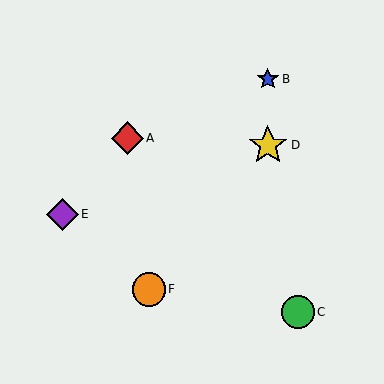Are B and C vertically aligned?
No, B is at x≈268 and C is at x≈298.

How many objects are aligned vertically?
2 objects (B, D) are aligned vertically.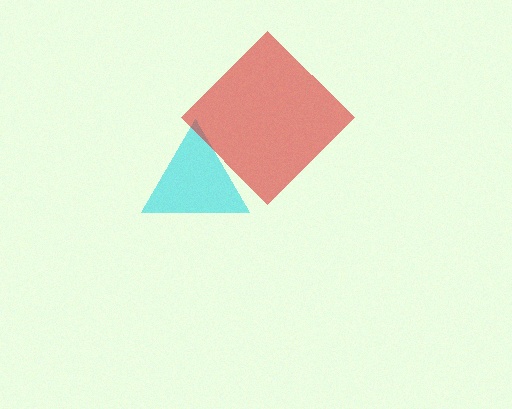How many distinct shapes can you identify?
There are 2 distinct shapes: a cyan triangle, a red diamond.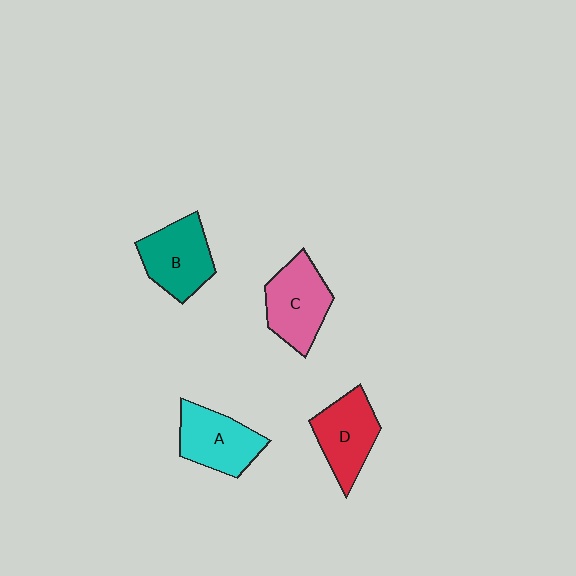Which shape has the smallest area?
Shape D (red).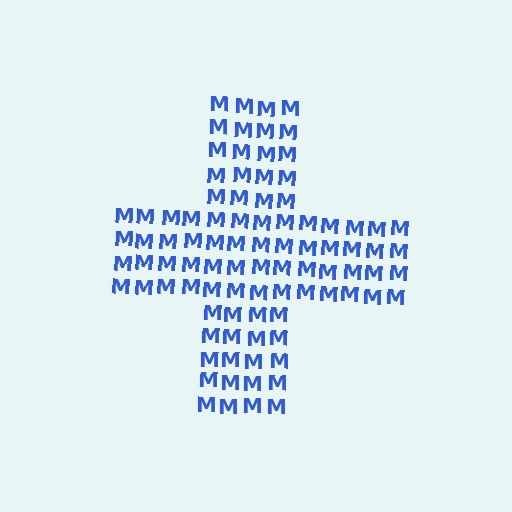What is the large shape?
The large shape is a cross.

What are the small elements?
The small elements are letter M's.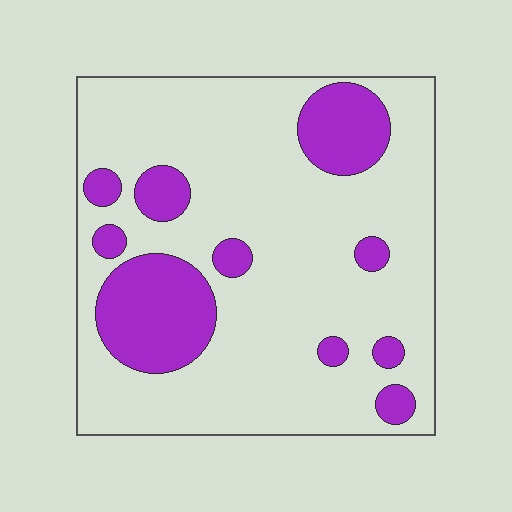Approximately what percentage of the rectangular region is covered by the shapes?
Approximately 20%.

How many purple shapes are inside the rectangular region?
10.